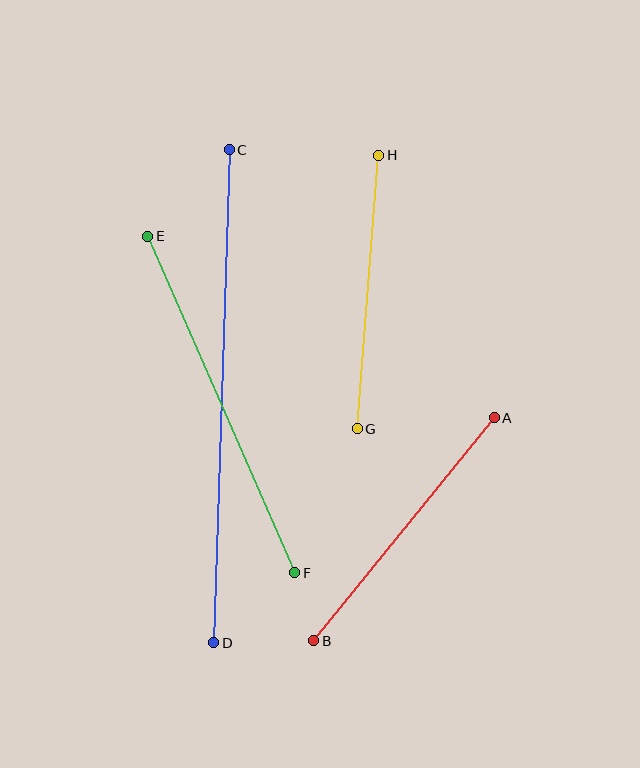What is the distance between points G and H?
The distance is approximately 274 pixels.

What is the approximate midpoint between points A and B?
The midpoint is at approximately (404, 529) pixels.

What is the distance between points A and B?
The distance is approximately 287 pixels.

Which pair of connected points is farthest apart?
Points C and D are farthest apart.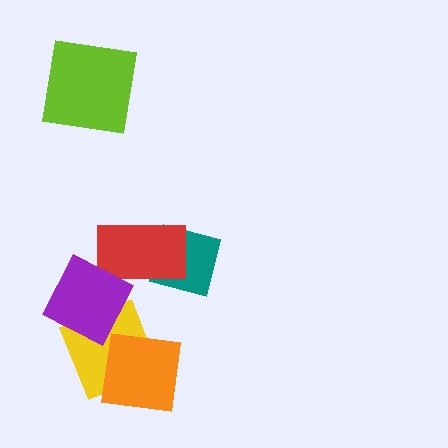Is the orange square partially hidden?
No, no other shape covers it.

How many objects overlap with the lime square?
0 objects overlap with the lime square.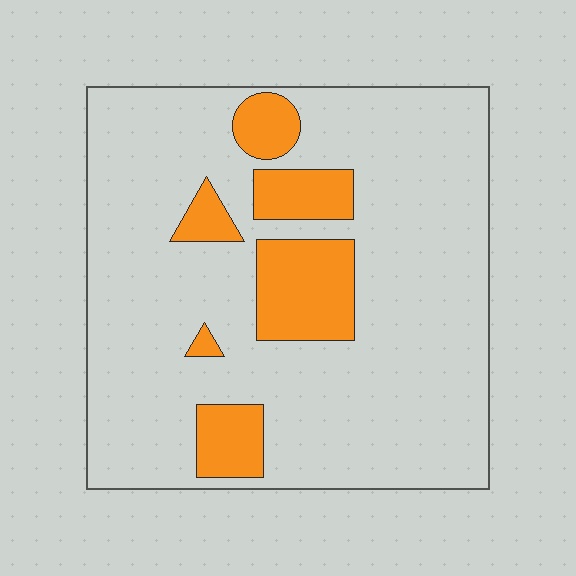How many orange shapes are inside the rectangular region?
6.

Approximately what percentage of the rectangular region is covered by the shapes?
Approximately 15%.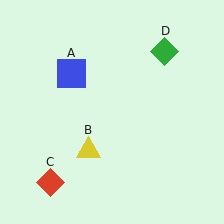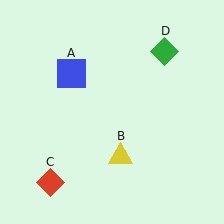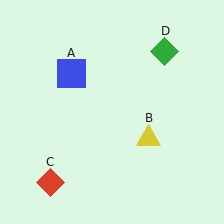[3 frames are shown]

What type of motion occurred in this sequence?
The yellow triangle (object B) rotated counterclockwise around the center of the scene.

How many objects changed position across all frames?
1 object changed position: yellow triangle (object B).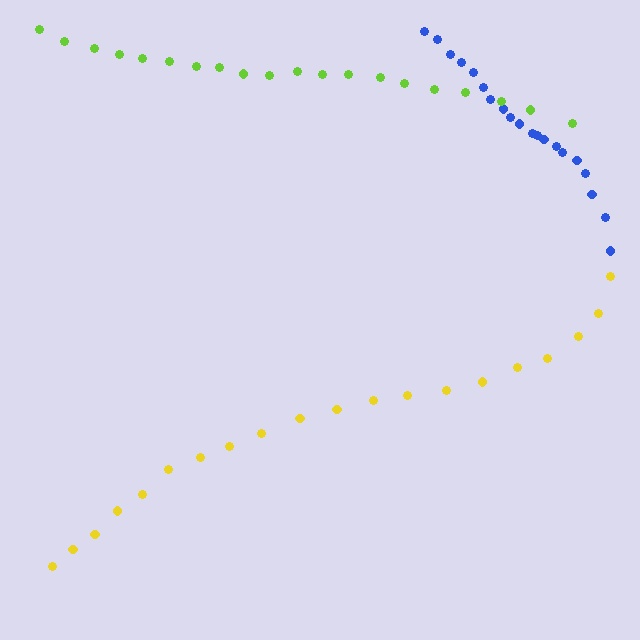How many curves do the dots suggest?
There are 3 distinct paths.